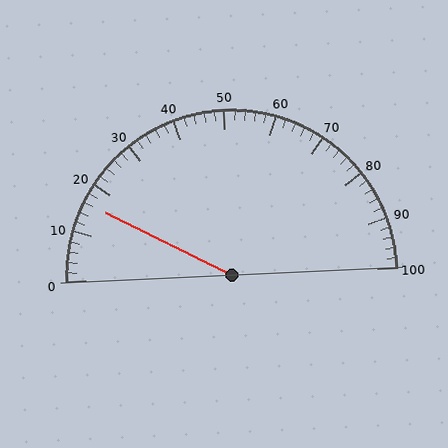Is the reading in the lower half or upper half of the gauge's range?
The reading is in the lower half of the range (0 to 100).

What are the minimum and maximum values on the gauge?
The gauge ranges from 0 to 100.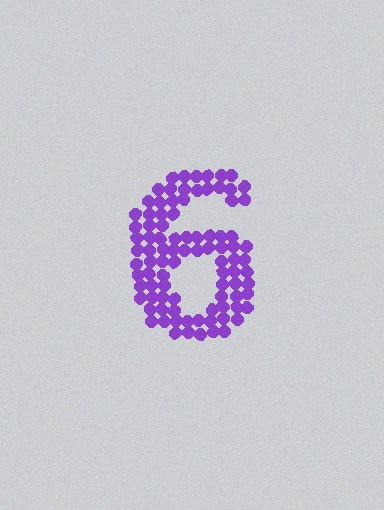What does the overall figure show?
The overall figure shows the digit 6.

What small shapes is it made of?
It is made of small circles.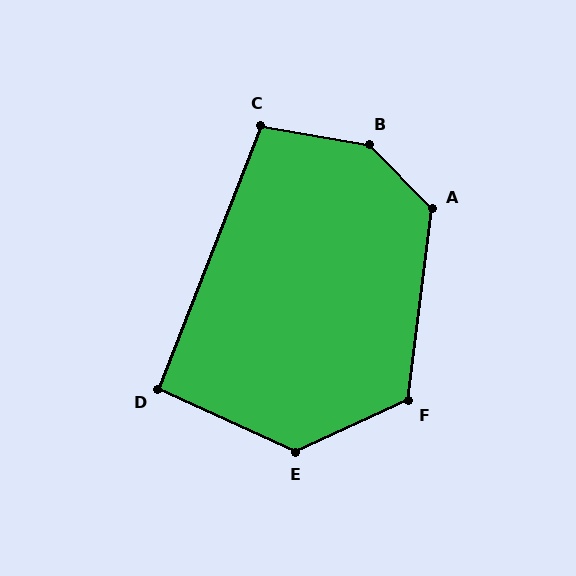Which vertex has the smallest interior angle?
D, at approximately 94 degrees.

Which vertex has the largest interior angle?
B, at approximately 145 degrees.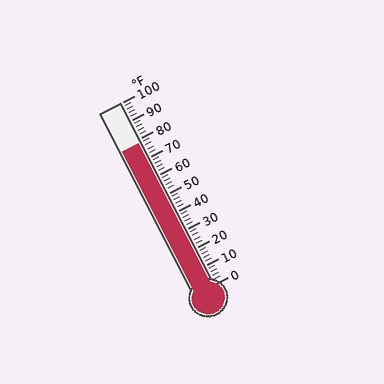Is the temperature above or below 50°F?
The temperature is above 50°F.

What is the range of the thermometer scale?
The thermometer scale ranges from 0°F to 100°F.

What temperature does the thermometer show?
The thermometer shows approximately 78°F.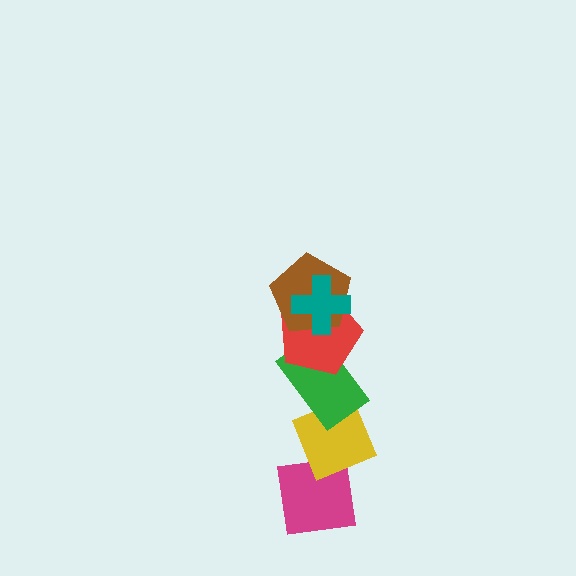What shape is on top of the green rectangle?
The red pentagon is on top of the green rectangle.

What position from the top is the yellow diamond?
The yellow diamond is 5th from the top.